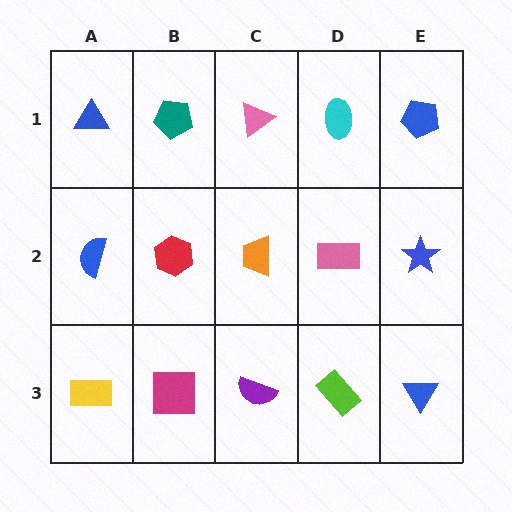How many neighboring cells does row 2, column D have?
4.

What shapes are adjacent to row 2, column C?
A pink triangle (row 1, column C), a purple semicircle (row 3, column C), a red hexagon (row 2, column B), a pink rectangle (row 2, column D).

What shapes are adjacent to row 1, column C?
An orange trapezoid (row 2, column C), a teal pentagon (row 1, column B), a cyan ellipse (row 1, column D).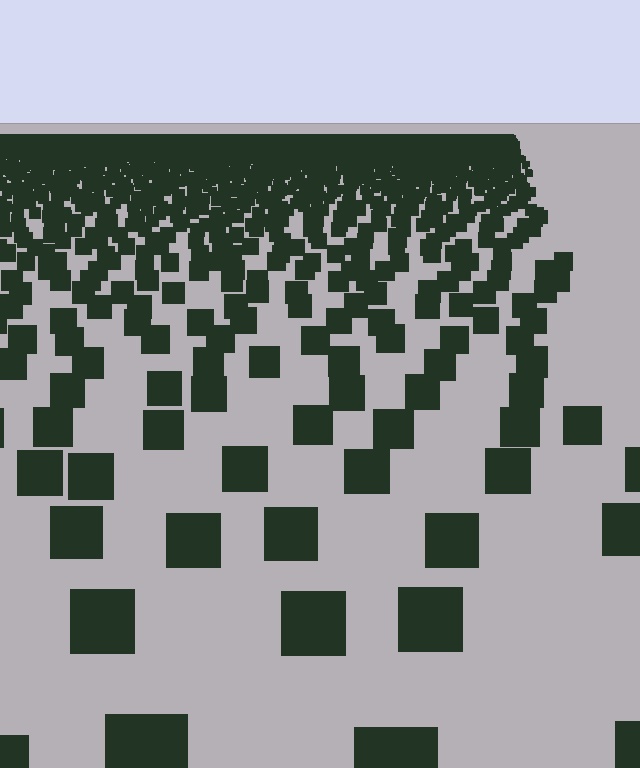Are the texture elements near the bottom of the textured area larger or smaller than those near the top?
Larger. Near the bottom, elements are closer to the viewer and appear at a bigger on-screen size.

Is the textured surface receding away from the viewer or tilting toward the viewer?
The surface is receding away from the viewer. Texture elements get smaller and denser toward the top.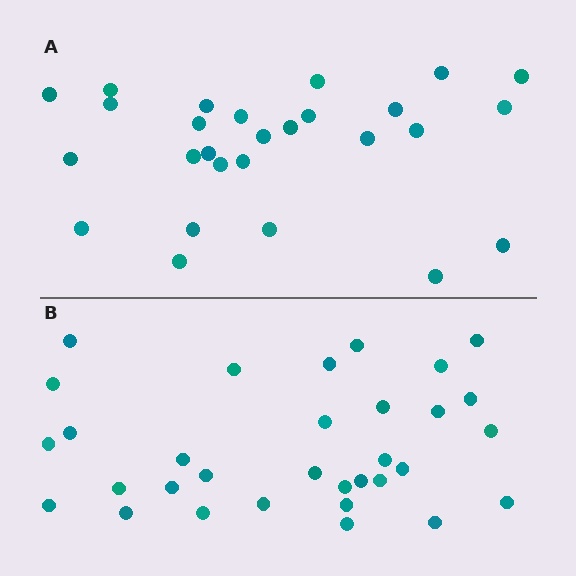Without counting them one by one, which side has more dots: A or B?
Region B (the bottom region) has more dots.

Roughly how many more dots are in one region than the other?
Region B has about 5 more dots than region A.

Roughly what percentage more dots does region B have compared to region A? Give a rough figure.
About 20% more.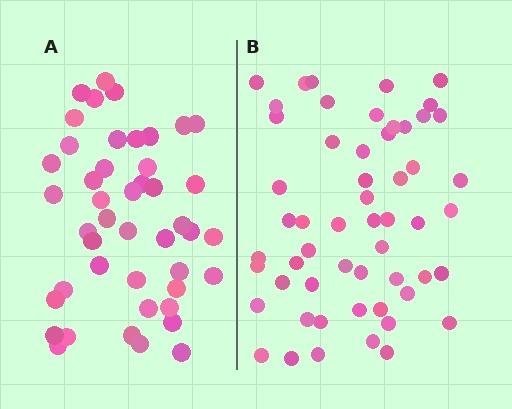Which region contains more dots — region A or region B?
Region B (the right region) has more dots.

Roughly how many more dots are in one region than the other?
Region B has roughly 10 or so more dots than region A.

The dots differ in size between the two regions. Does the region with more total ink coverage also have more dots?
No. Region A has more total ink coverage because its dots are larger, but region B actually contains more individual dots. Total area can be misleading — the number of items is what matters here.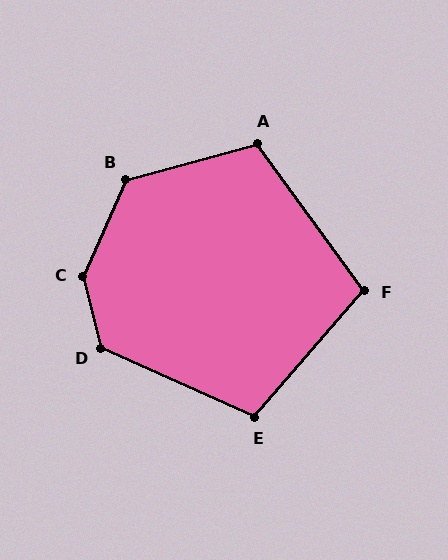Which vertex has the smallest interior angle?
F, at approximately 103 degrees.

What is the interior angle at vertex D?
Approximately 128 degrees (obtuse).